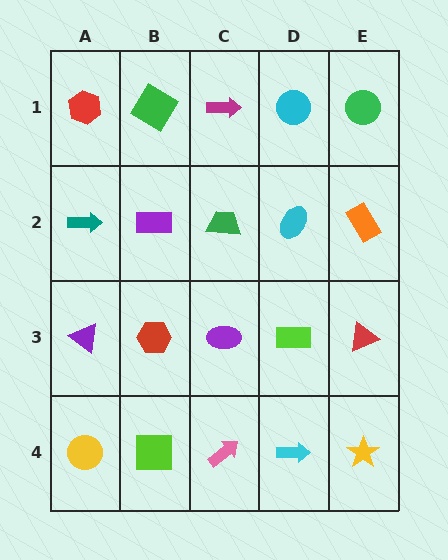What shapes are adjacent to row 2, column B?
A green diamond (row 1, column B), a red hexagon (row 3, column B), a teal arrow (row 2, column A), a green trapezoid (row 2, column C).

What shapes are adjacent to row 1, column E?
An orange rectangle (row 2, column E), a cyan circle (row 1, column D).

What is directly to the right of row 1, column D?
A green circle.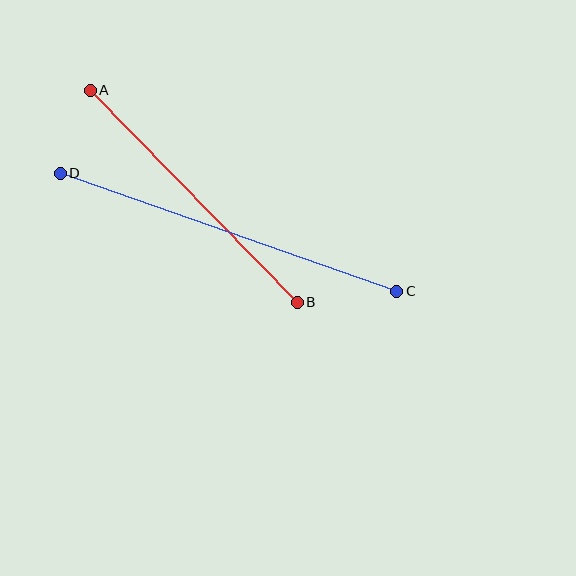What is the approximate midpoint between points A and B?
The midpoint is at approximately (194, 196) pixels.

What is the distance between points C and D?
The distance is approximately 357 pixels.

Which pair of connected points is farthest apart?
Points C and D are farthest apart.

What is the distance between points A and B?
The distance is approximately 297 pixels.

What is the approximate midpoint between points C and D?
The midpoint is at approximately (229, 232) pixels.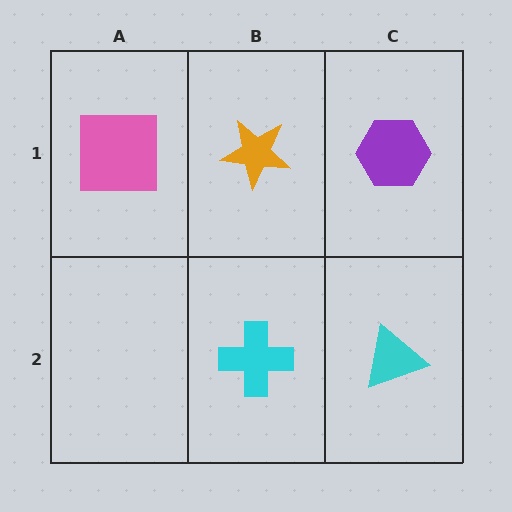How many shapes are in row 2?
2 shapes.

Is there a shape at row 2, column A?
No, that cell is empty.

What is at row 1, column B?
An orange star.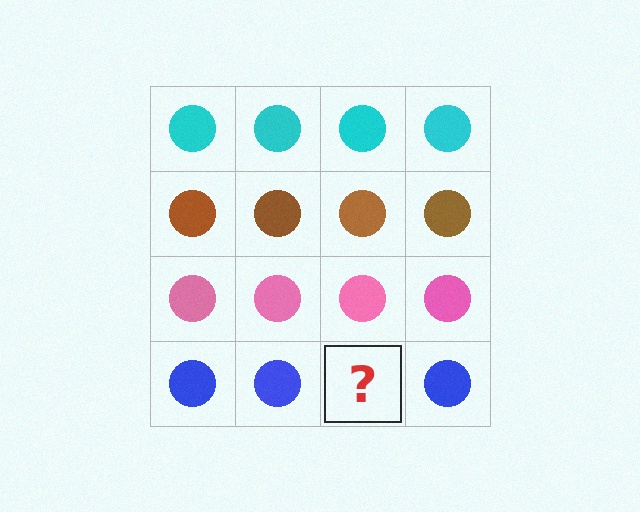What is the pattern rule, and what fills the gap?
The rule is that each row has a consistent color. The gap should be filled with a blue circle.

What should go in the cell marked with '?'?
The missing cell should contain a blue circle.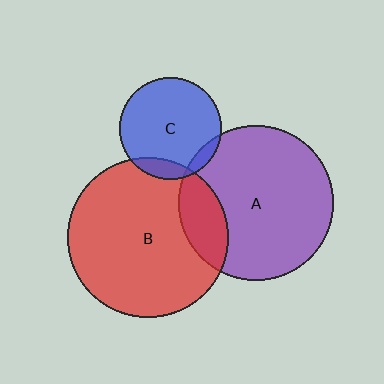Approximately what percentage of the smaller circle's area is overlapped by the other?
Approximately 20%.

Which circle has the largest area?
Circle B (red).